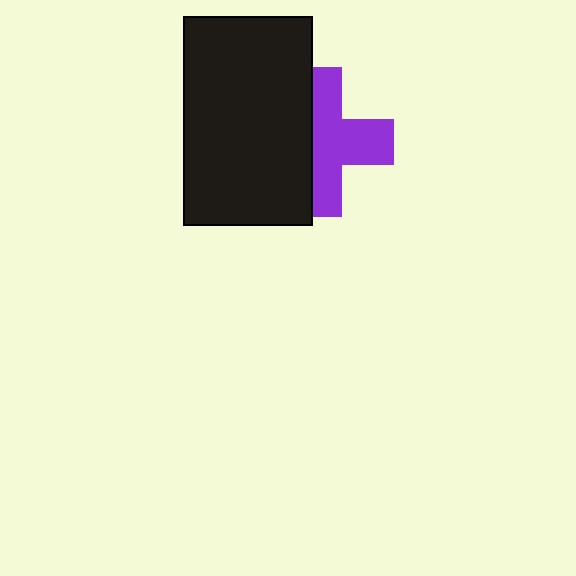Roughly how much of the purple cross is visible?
About half of it is visible (roughly 56%).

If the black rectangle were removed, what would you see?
You would see the complete purple cross.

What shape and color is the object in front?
The object in front is a black rectangle.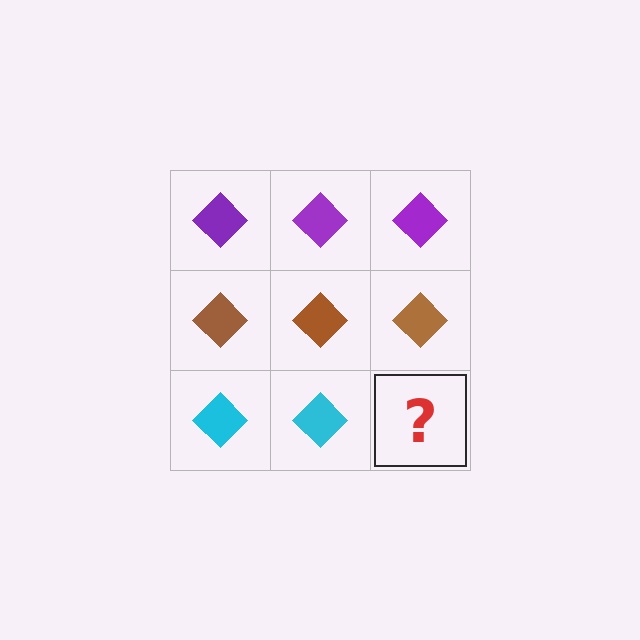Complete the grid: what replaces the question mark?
The question mark should be replaced with a cyan diamond.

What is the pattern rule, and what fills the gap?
The rule is that each row has a consistent color. The gap should be filled with a cyan diamond.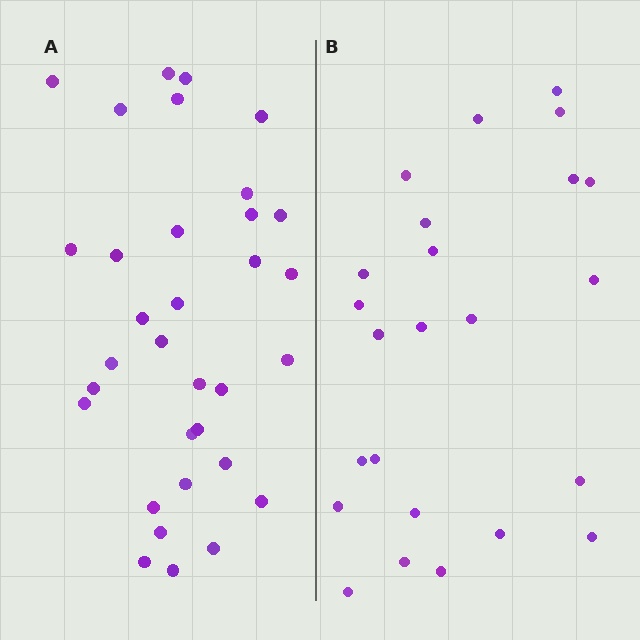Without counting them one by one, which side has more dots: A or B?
Region A (the left region) has more dots.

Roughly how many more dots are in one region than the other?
Region A has roughly 8 or so more dots than region B.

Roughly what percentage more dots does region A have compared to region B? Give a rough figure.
About 40% more.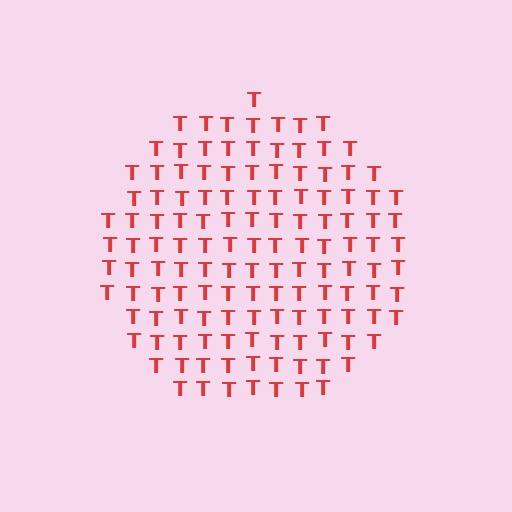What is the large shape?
The large shape is a circle.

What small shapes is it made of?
It is made of small letter T's.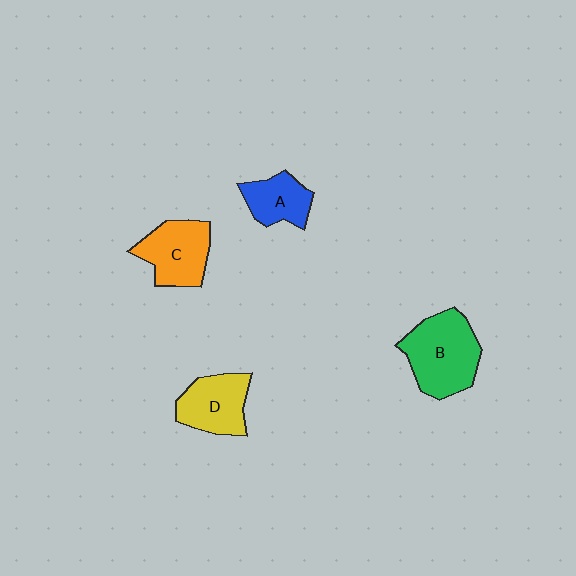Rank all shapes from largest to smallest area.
From largest to smallest: B (green), C (orange), D (yellow), A (blue).